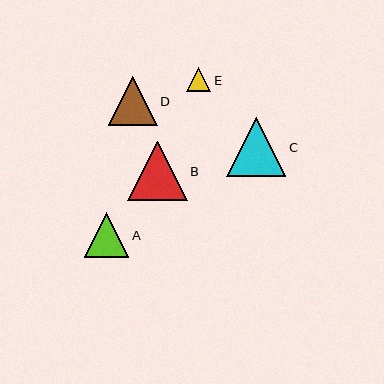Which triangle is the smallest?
Triangle E is the smallest with a size of approximately 24 pixels.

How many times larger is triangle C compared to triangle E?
Triangle C is approximately 2.4 times the size of triangle E.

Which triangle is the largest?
Triangle B is the largest with a size of approximately 59 pixels.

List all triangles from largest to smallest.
From largest to smallest: B, C, D, A, E.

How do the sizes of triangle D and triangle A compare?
Triangle D and triangle A are approximately the same size.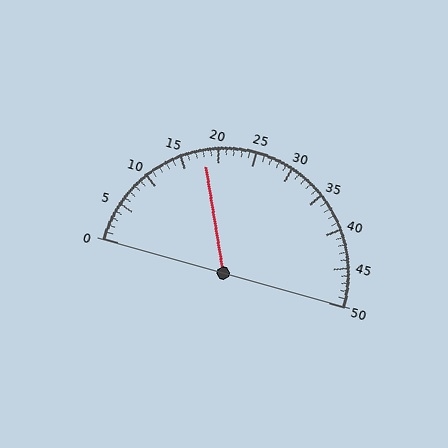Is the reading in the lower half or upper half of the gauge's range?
The reading is in the lower half of the range (0 to 50).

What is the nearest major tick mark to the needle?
The nearest major tick mark is 20.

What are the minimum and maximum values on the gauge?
The gauge ranges from 0 to 50.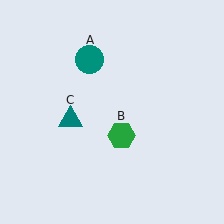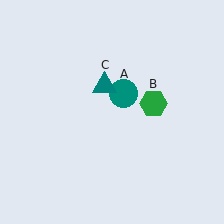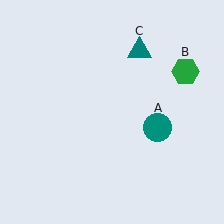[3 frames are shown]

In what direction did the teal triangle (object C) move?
The teal triangle (object C) moved up and to the right.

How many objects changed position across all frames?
3 objects changed position: teal circle (object A), green hexagon (object B), teal triangle (object C).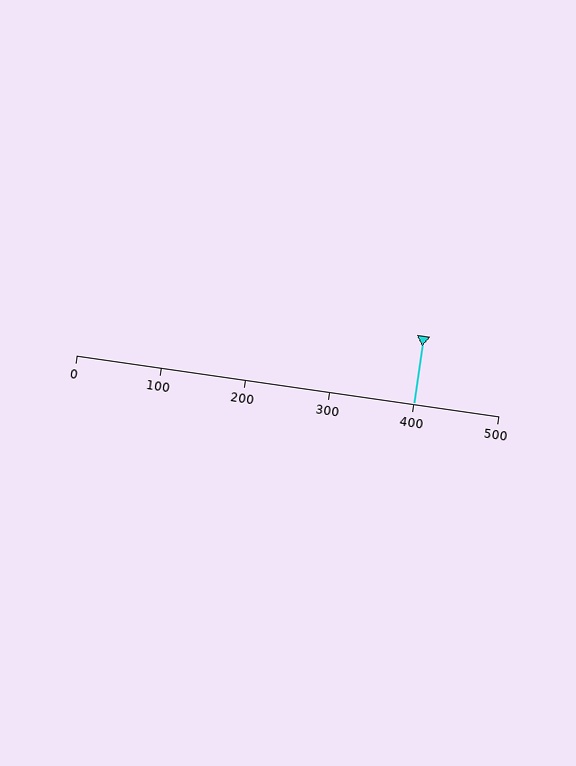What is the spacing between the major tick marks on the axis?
The major ticks are spaced 100 apart.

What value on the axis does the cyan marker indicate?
The marker indicates approximately 400.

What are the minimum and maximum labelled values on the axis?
The axis runs from 0 to 500.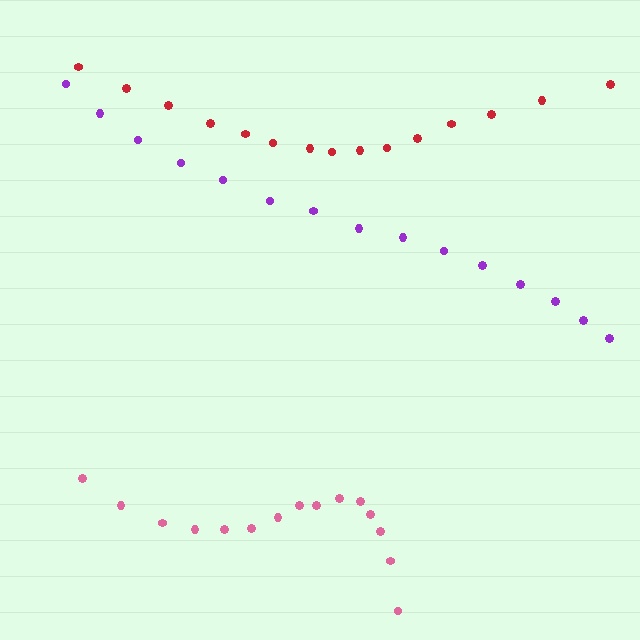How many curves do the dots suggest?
There are 3 distinct paths.